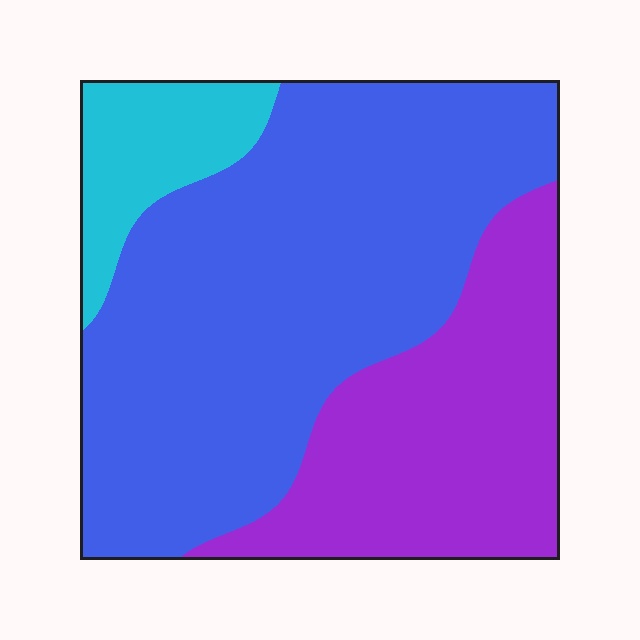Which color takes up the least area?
Cyan, at roughly 10%.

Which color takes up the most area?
Blue, at roughly 60%.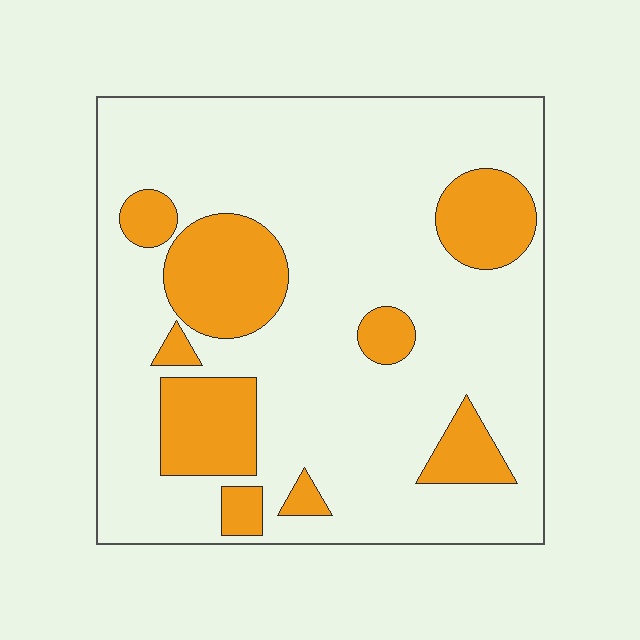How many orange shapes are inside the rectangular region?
9.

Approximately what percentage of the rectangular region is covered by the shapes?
Approximately 20%.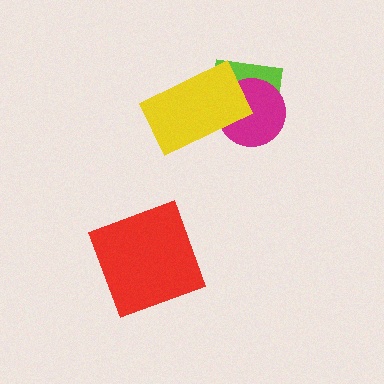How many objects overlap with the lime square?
2 objects overlap with the lime square.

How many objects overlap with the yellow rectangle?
2 objects overlap with the yellow rectangle.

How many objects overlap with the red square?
0 objects overlap with the red square.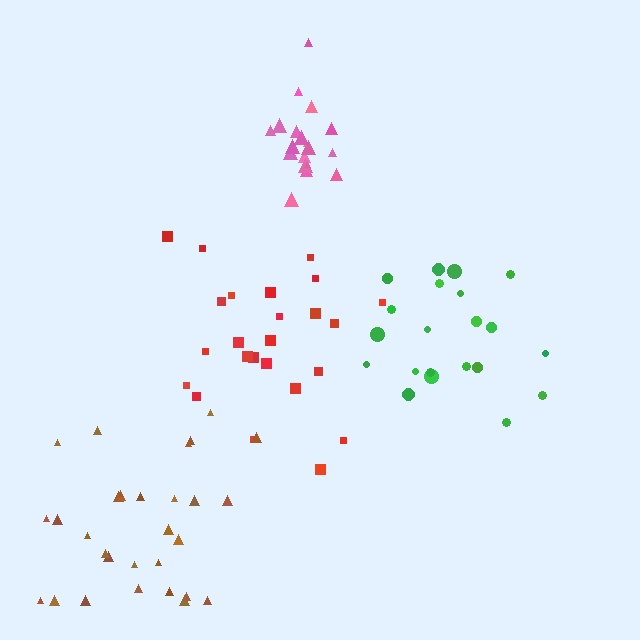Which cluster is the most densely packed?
Pink.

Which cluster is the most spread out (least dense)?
Red.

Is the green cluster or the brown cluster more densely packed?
Green.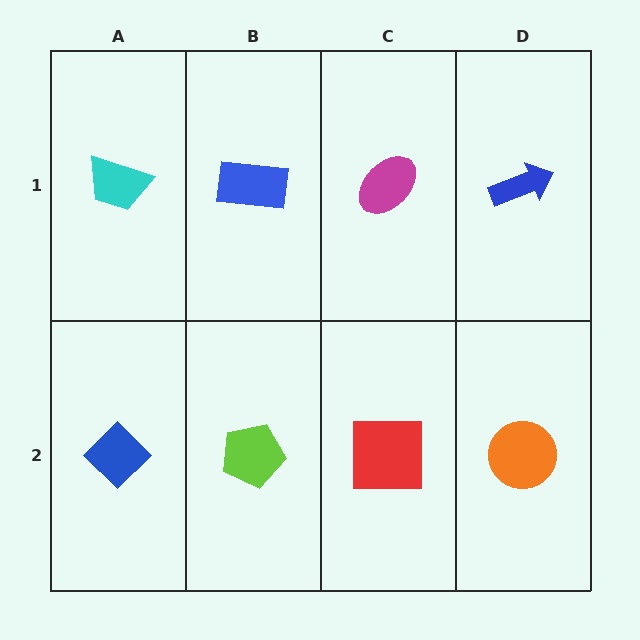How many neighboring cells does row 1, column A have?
2.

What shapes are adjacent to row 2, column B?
A blue rectangle (row 1, column B), a blue diamond (row 2, column A), a red square (row 2, column C).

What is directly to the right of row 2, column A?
A lime pentagon.